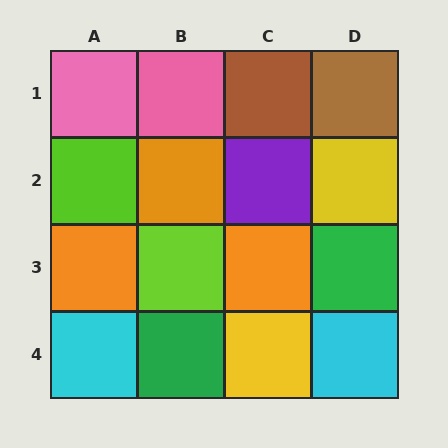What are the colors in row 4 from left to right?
Cyan, green, yellow, cyan.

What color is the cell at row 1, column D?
Brown.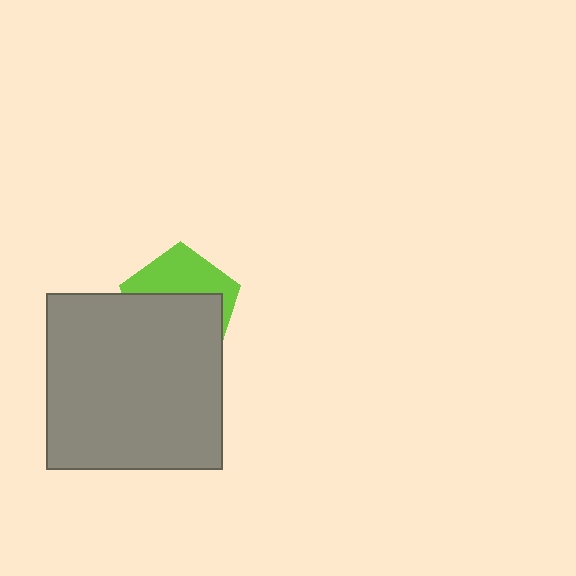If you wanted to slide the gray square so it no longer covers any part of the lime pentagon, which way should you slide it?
Slide it down — that is the most direct way to separate the two shapes.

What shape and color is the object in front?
The object in front is a gray square.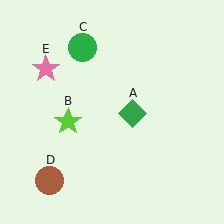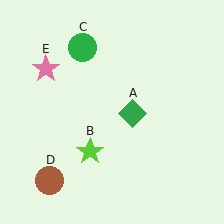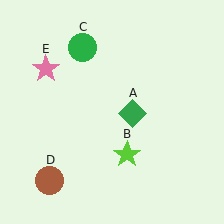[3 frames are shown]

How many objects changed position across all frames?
1 object changed position: lime star (object B).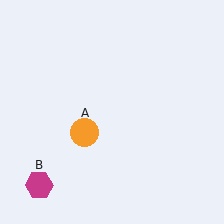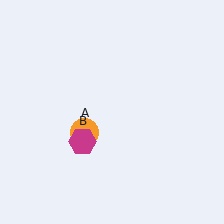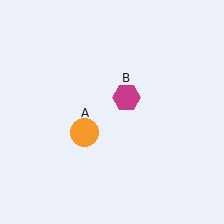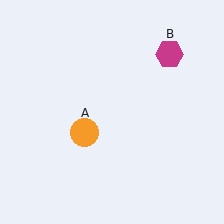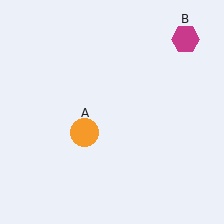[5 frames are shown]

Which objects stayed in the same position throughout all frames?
Orange circle (object A) remained stationary.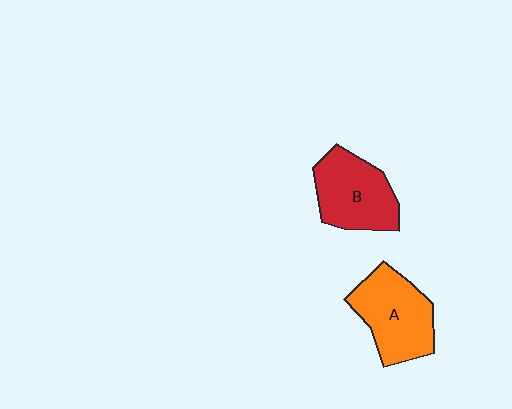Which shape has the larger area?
Shape A (orange).